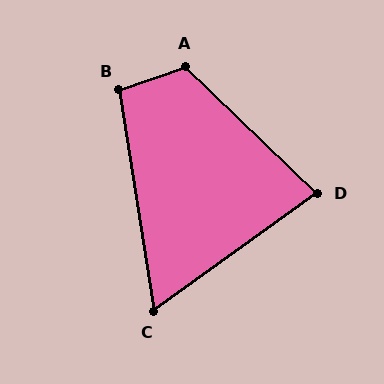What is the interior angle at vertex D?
Approximately 80 degrees (acute).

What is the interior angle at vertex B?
Approximately 100 degrees (obtuse).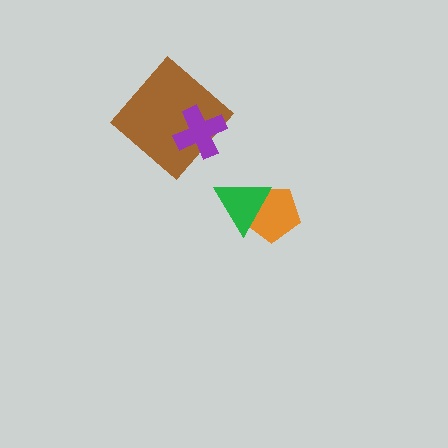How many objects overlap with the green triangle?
1 object overlaps with the green triangle.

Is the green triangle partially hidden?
No, no other shape covers it.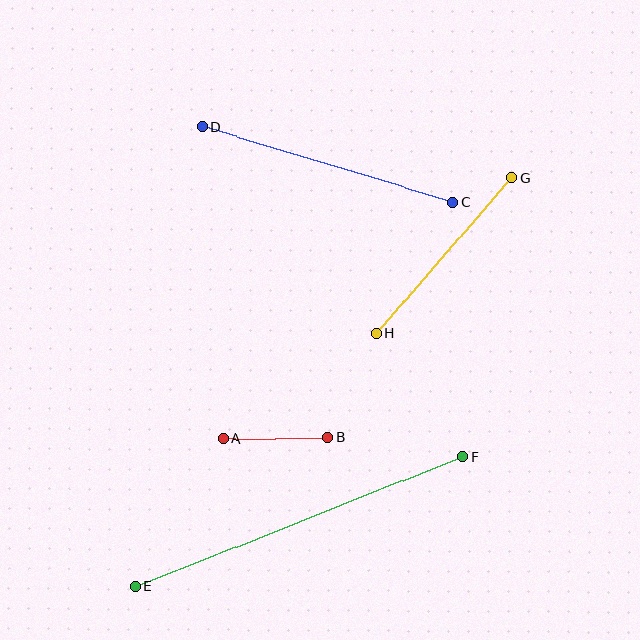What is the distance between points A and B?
The distance is approximately 105 pixels.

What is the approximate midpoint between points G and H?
The midpoint is at approximately (444, 256) pixels.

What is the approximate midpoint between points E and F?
The midpoint is at approximately (299, 521) pixels.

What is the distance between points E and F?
The distance is approximately 352 pixels.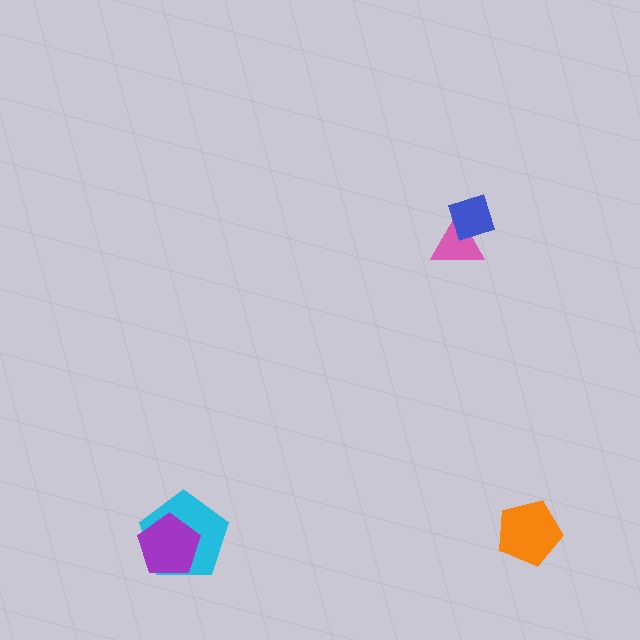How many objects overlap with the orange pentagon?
0 objects overlap with the orange pentagon.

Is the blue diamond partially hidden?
No, no other shape covers it.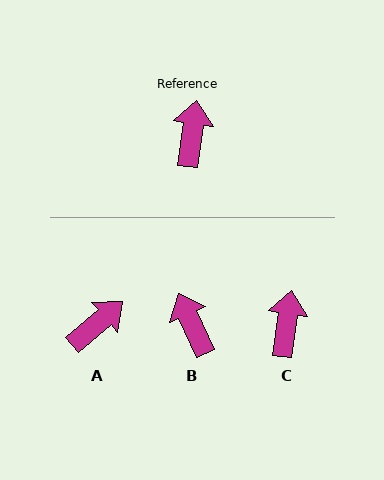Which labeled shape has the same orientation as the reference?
C.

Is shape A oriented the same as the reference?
No, it is off by about 41 degrees.